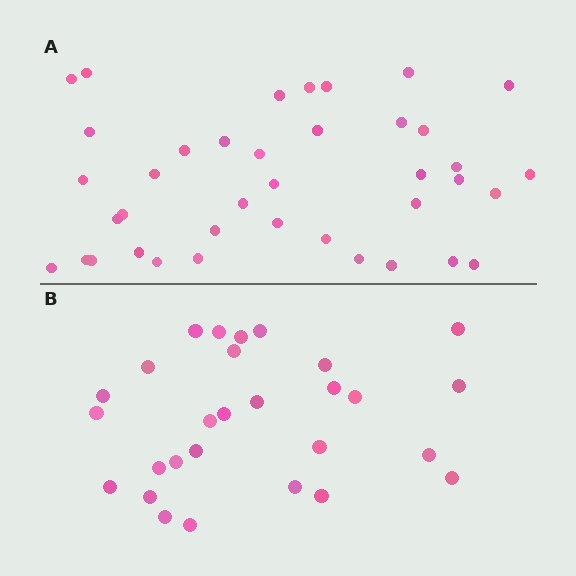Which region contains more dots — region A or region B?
Region A (the top region) has more dots.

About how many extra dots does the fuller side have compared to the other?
Region A has roughly 12 or so more dots than region B.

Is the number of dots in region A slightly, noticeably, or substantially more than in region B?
Region A has noticeably more, but not dramatically so. The ratio is roughly 1.4 to 1.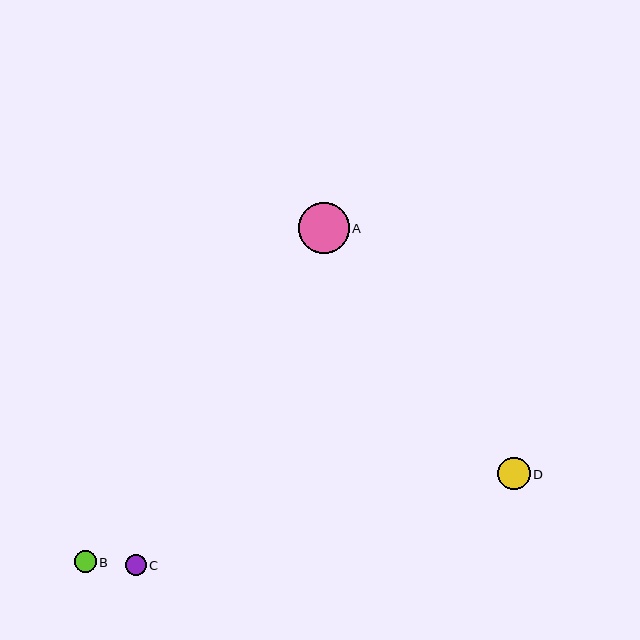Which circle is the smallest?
Circle C is the smallest with a size of approximately 21 pixels.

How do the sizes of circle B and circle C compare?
Circle B and circle C are approximately the same size.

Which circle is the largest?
Circle A is the largest with a size of approximately 51 pixels.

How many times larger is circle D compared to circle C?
Circle D is approximately 1.6 times the size of circle C.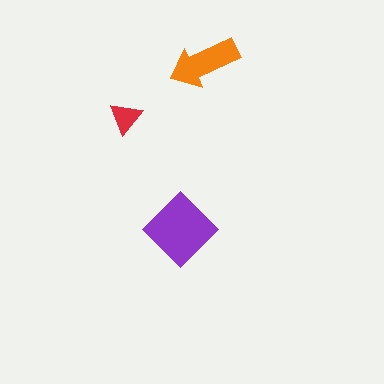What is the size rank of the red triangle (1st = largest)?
3rd.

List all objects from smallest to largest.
The red triangle, the orange arrow, the purple diamond.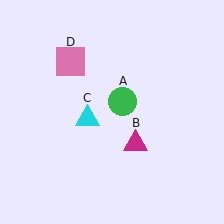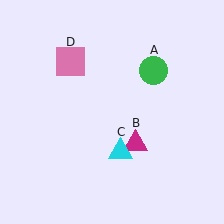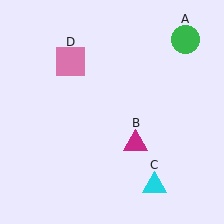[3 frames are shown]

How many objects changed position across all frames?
2 objects changed position: green circle (object A), cyan triangle (object C).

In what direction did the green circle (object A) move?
The green circle (object A) moved up and to the right.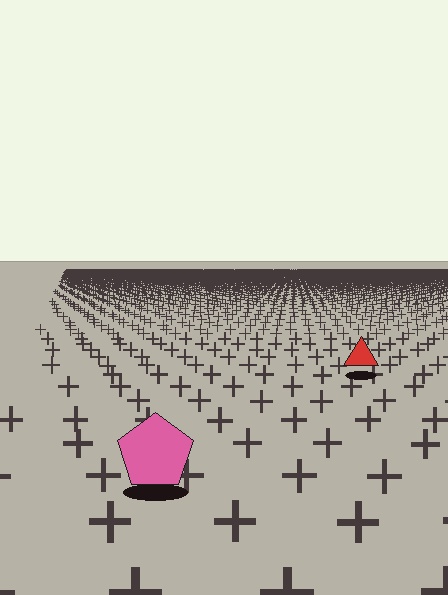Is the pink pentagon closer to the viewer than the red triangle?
Yes. The pink pentagon is closer — you can tell from the texture gradient: the ground texture is coarser near it.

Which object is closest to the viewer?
The pink pentagon is closest. The texture marks near it are larger and more spread out.